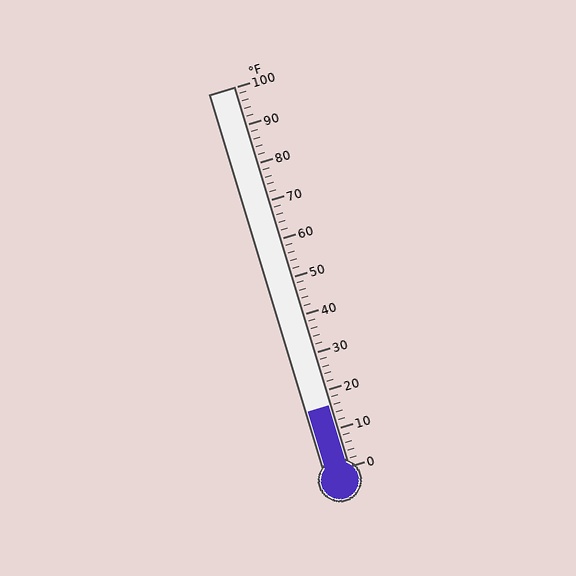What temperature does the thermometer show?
The thermometer shows approximately 16°F.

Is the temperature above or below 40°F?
The temperature is below 40°F.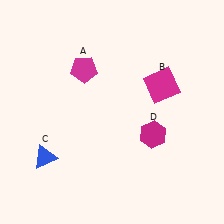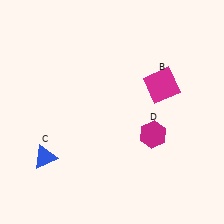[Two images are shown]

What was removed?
The magenta pentagon (A) was removed in Image 2.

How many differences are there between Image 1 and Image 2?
There is 1 difference between the two images.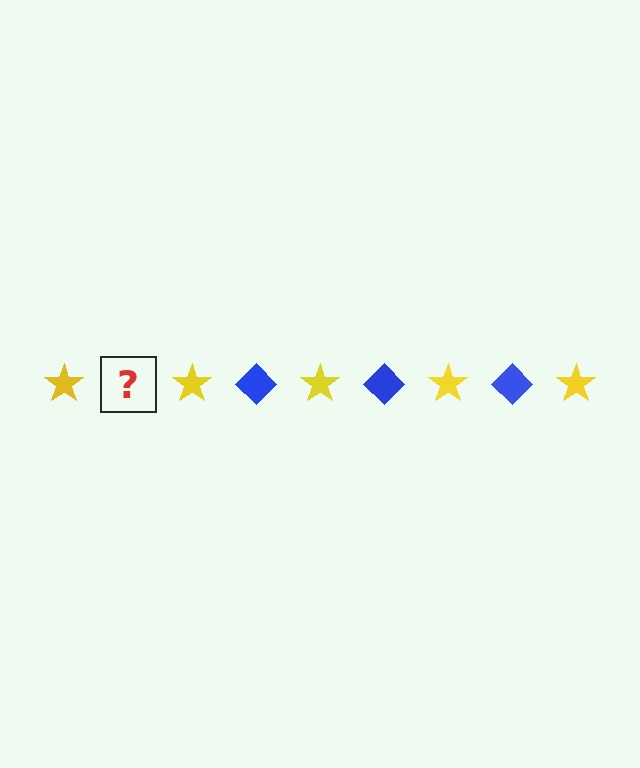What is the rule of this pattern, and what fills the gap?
The rule is that the pattern alternates between yellow star and blue diamond. The gap should be filled with a blue diamond.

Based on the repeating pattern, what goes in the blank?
The blank should be a blue diamond.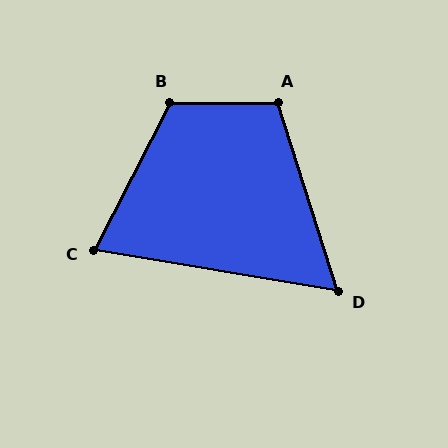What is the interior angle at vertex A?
Approximately 108 degrees (obtuse).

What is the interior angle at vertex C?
Approximately 72 degrees (acute).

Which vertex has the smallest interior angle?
D, at approximately 63 degrees.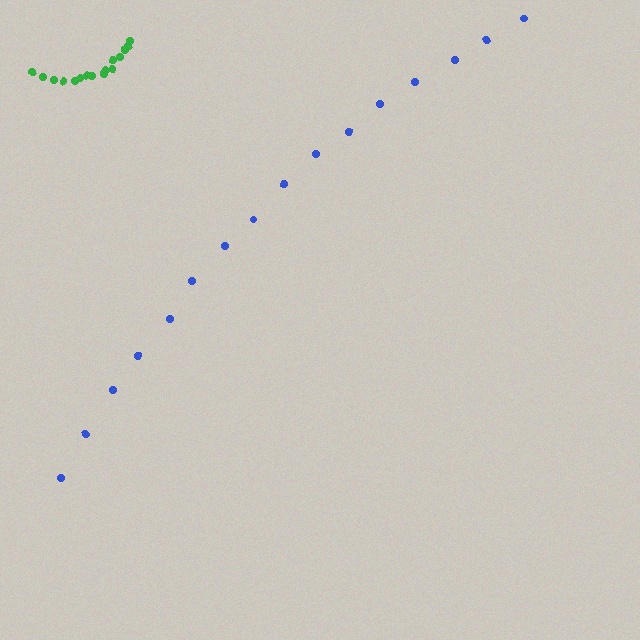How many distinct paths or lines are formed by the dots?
There are 2 distinct paths.